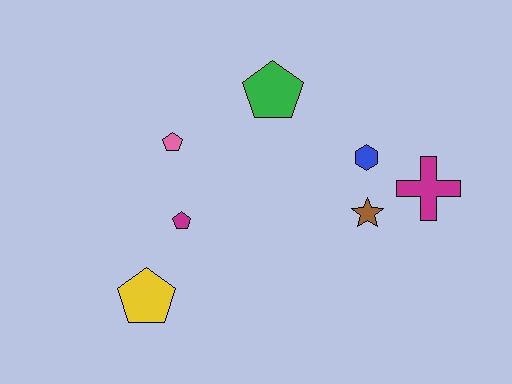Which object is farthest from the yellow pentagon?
The magenta cross is farthest from the yellow pentagon.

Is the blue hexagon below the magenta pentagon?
No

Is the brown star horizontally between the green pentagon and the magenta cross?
Yes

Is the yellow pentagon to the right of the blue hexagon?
No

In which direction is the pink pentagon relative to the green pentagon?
The pink pentagon is to the left of the green pentagon.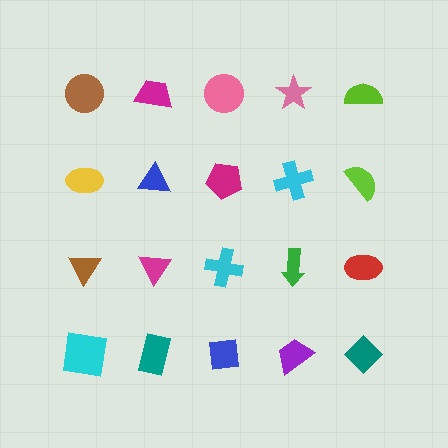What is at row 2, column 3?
A magenta pentagon.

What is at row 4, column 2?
A teal rectangle.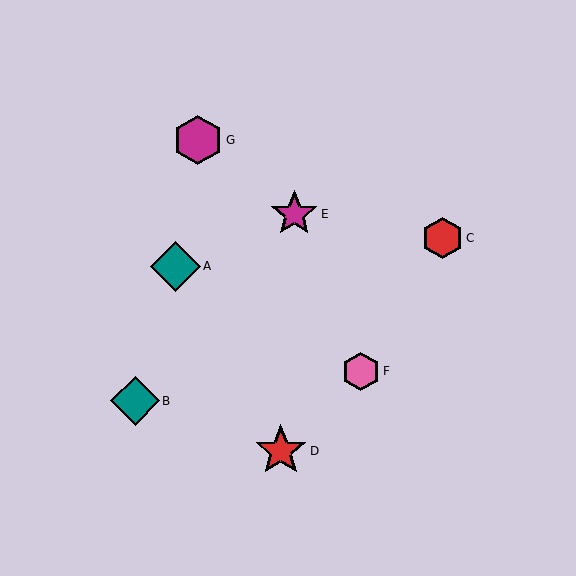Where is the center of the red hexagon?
The center of the red hexagon is at (442, 238).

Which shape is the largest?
The red star (labeled D) is the largest.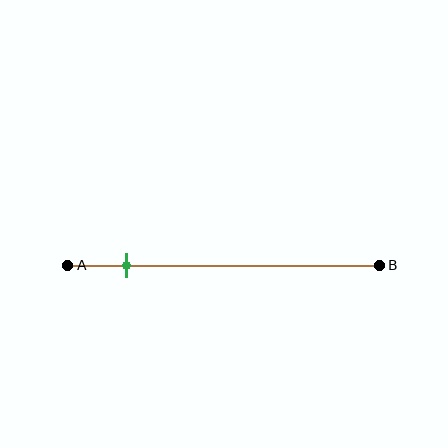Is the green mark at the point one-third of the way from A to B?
No, the mark is at about 20% from A, not at the 33% one-third point.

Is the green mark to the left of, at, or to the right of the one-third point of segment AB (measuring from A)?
The green mark is to the left of the one-third point of segment AB.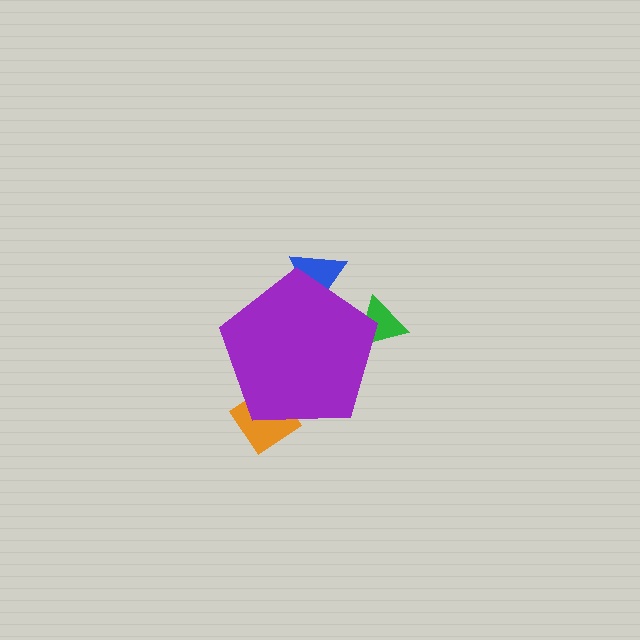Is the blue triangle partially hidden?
Yes, the blue triangle is partially hidden behind the purple pentagon.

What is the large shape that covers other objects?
A purple pentagon.